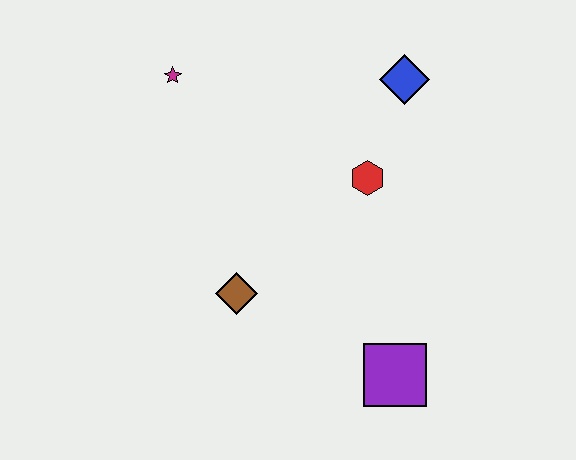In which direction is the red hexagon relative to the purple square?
The red hexagon is above the purple square.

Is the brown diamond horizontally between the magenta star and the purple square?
Yes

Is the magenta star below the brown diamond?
No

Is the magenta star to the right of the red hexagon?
No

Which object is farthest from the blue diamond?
The purple square is farthest from the blue diamond.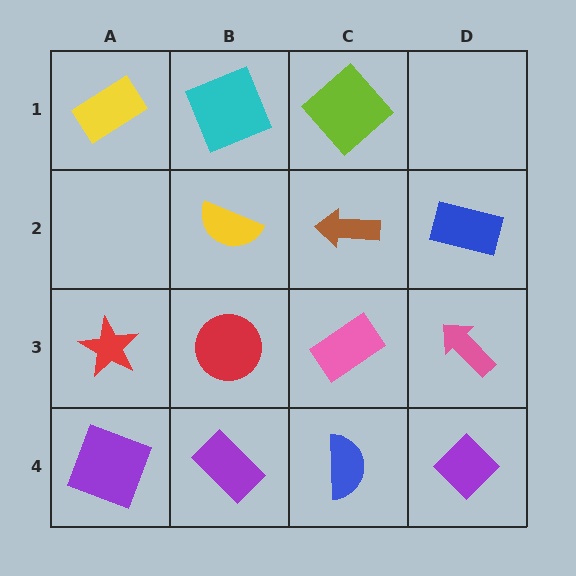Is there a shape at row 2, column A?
No, that cell is empty.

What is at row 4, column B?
A purple rectangle.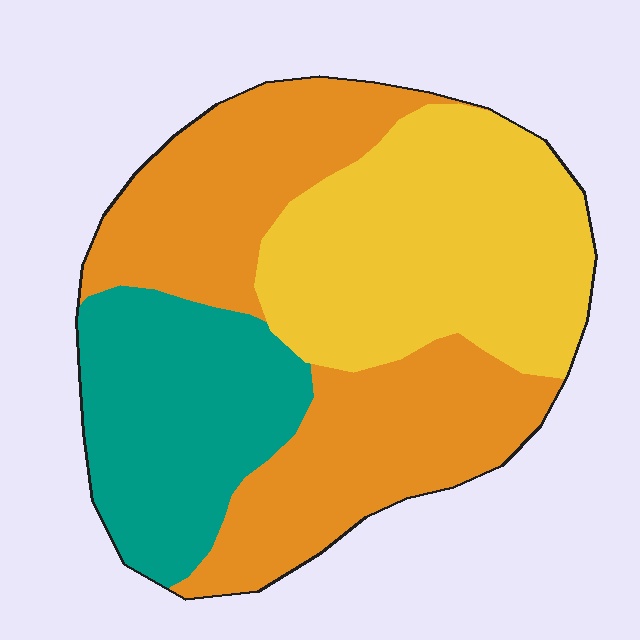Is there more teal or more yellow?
Yellow.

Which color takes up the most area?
Orange, at roughly 40%.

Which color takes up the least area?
Teal, at roughly 25%.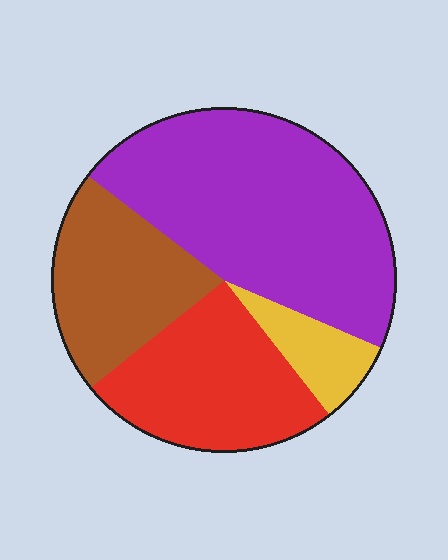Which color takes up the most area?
Purple, at roughly 45%.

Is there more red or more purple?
Purple.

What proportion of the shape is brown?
Brown takes up about one fifth (1/5) of the shape.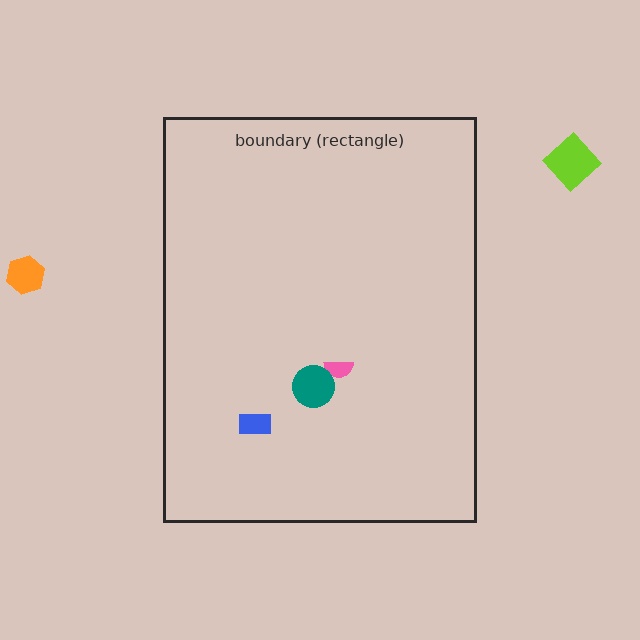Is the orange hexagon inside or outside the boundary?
Outside.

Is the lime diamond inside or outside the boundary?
Outside.